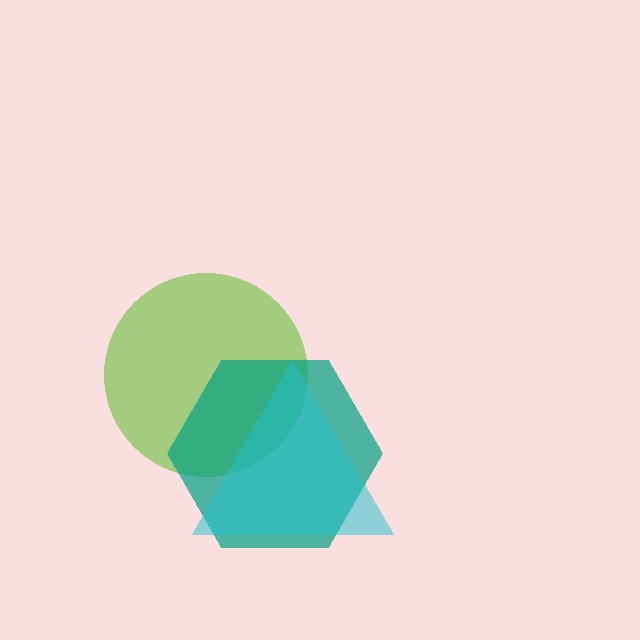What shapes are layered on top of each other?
The layered shapes are: a lime circle, a teal hexagon, a cyan triangle.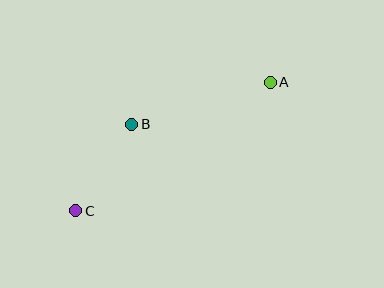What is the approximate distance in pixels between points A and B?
The distance between A and B is approximately 145 pixels.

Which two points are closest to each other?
Points B and C are closest to each other.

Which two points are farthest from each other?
Points A and C are farthest from each other.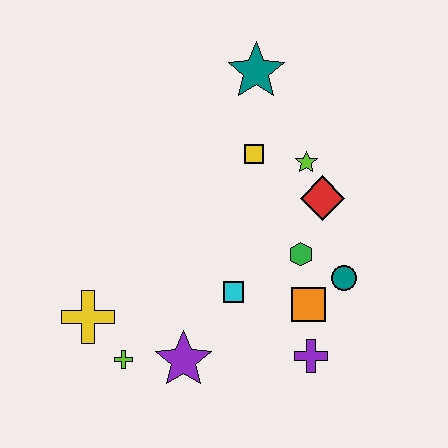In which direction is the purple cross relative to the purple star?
The purple cross is to the right of the purple star.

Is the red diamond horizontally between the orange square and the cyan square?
No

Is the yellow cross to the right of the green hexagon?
No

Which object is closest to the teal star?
The yellow square is closest to the teal star.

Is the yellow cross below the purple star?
No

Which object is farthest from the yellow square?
The lime cross is farthest from the yellow square.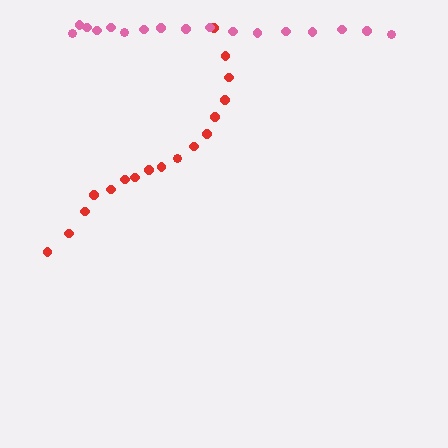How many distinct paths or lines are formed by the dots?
There are 2 distinct paths.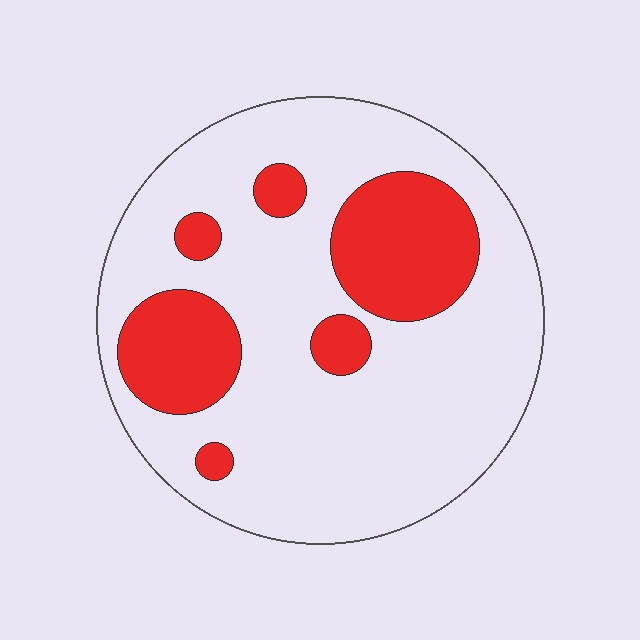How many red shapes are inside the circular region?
6.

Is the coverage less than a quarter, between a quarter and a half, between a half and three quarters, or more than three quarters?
Less than a quarter.